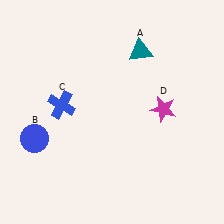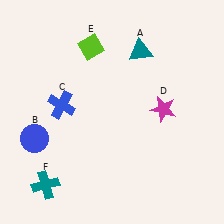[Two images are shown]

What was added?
A lime diamond (E), a teal cross (F) were added in Image 2.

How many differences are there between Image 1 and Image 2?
There are 2 differences between the two images.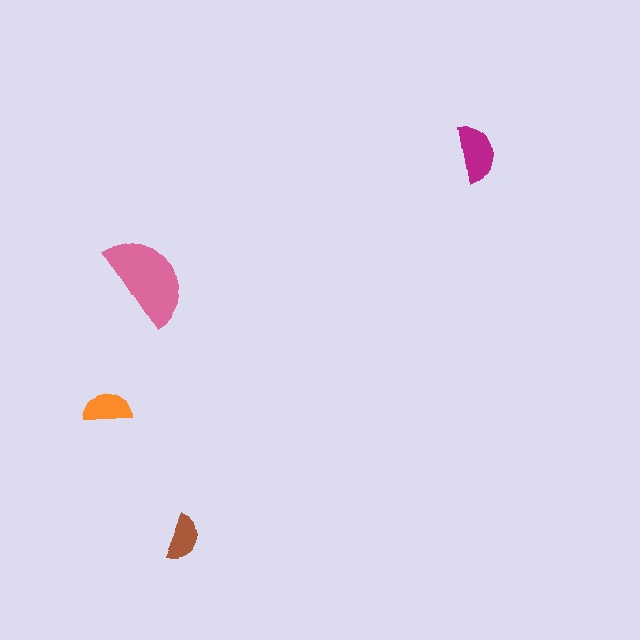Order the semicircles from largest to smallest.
the pink one, the magenta one, the orange one, the brown one.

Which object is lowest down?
The brown semicircle is bottommost.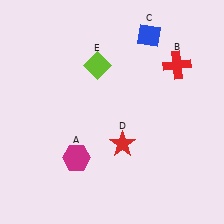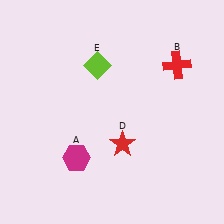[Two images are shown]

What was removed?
The blue diamond (C) was removed in Image 2.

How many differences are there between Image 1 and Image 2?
There is 1 difference between the two images.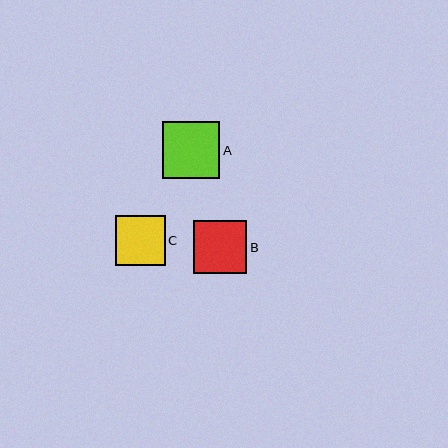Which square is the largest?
Square A is the largest with a size of approximately 57 pixels.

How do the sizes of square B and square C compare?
Square B and square C are approximately the same size.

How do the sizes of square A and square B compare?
Square A and square B are approximately the same size.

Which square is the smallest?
Square C is the smallest with a size of approximately 50 pixels.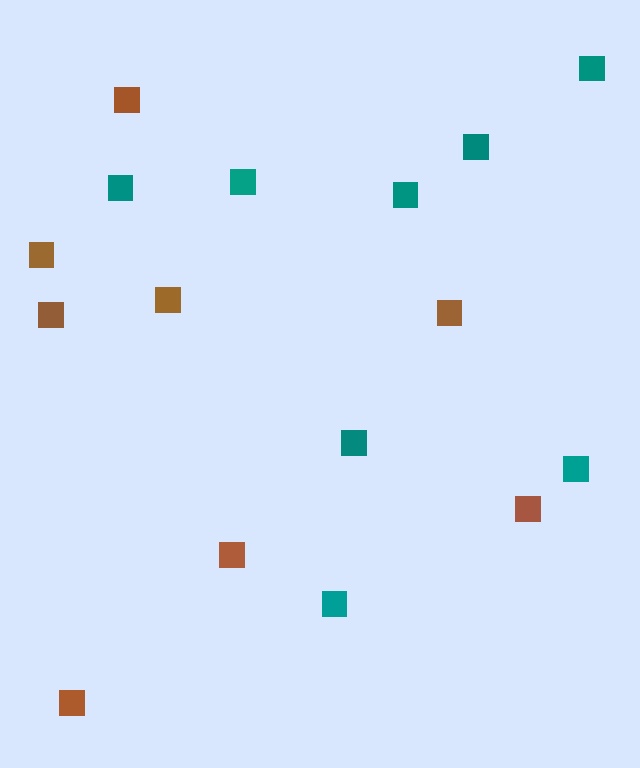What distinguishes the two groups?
There are 2 groups: one group of brown squares (8) and one group of teal squares (8).